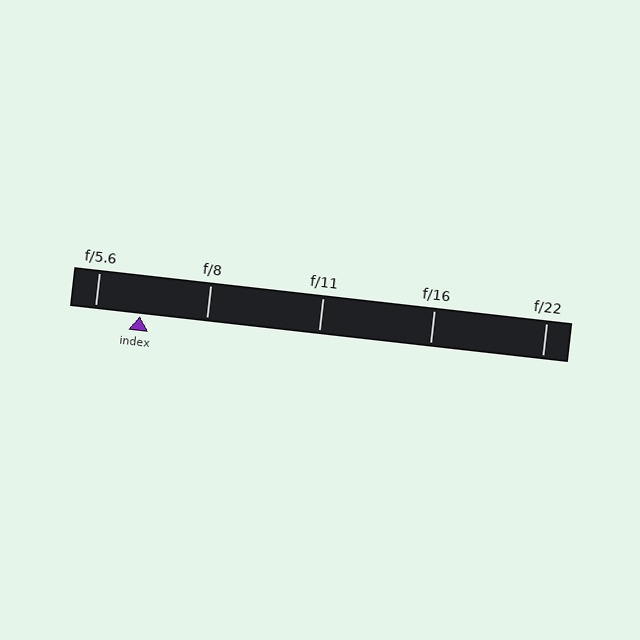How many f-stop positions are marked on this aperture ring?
There are 5 f-stop positions marked.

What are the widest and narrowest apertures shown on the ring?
The widest aperture shown is f/5.6 and the narrowest is f/22.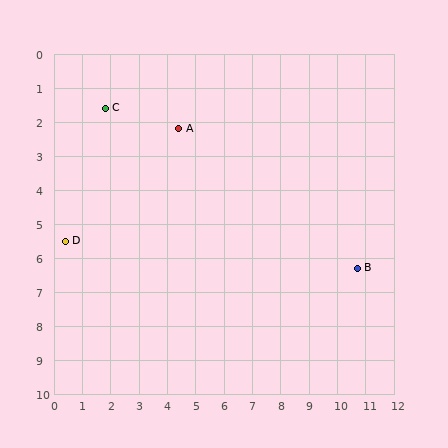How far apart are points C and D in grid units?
Points C and D are about 4.1 grid units apart.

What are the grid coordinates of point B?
Point B is at approximately (10.7, 6.3).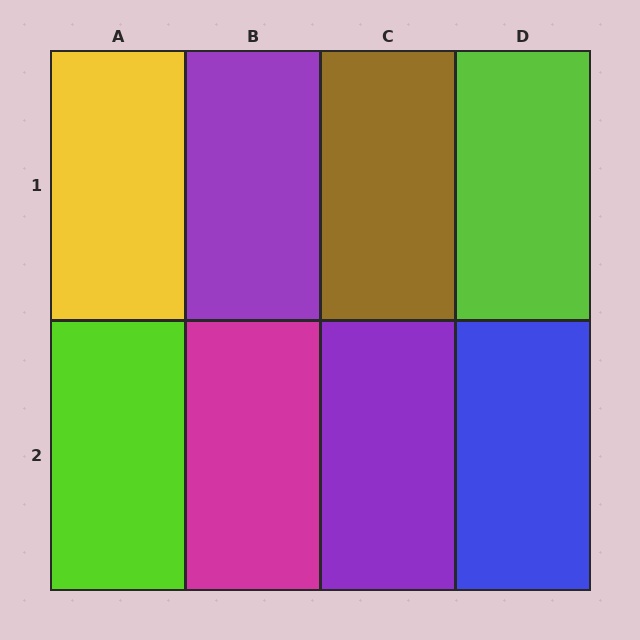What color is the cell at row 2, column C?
Purple.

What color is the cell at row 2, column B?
Magenta.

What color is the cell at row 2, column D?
Blue.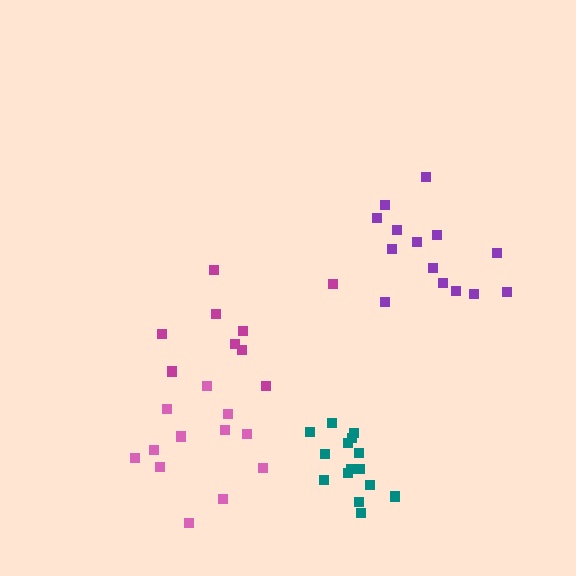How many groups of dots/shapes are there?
There are 4 groups.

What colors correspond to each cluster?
The clusters are colored: magenta, purple, teal, pink.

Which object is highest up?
The purple cluster is topmost.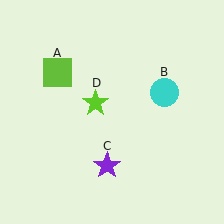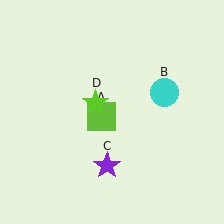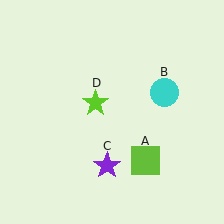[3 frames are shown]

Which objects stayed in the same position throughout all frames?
Cyan circle (object B) and purple star (object C) and lime star (object D) remained stationary.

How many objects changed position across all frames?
1 object changed position: lime square (object A).